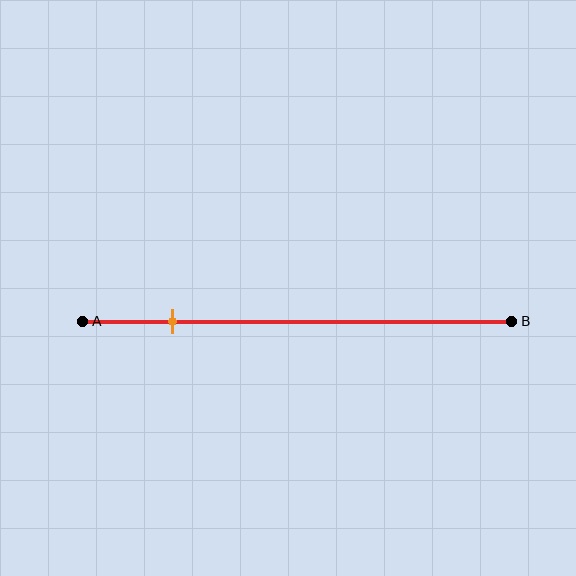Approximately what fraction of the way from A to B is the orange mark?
The orange mark is approximately 20% of the way from A to B.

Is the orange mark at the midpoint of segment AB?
No, the mark is at about 20% from A, not at the 50% midpoint.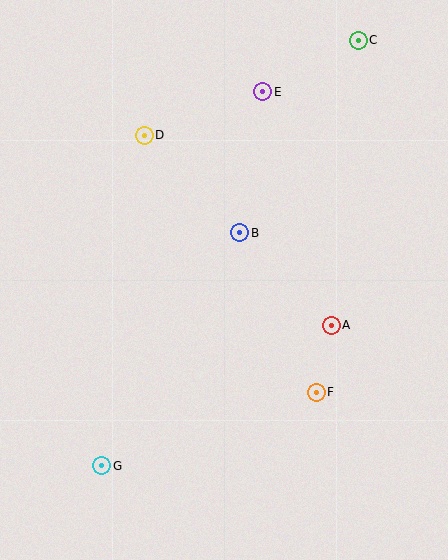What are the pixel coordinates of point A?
Point A is at (331, 325).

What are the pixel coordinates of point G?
Point G is at (102, 466).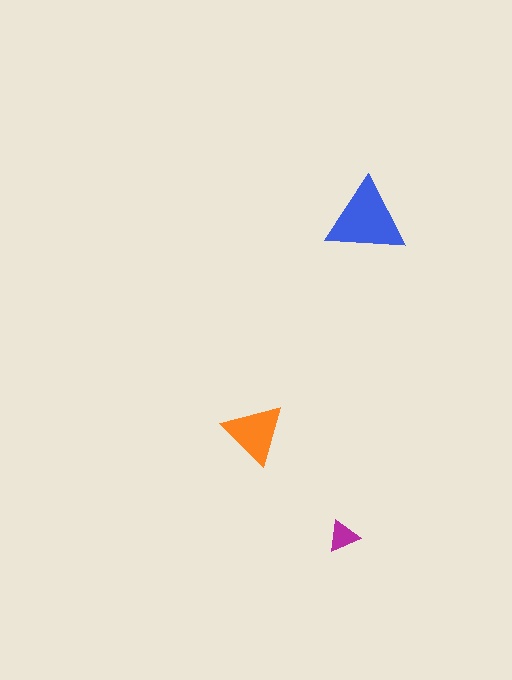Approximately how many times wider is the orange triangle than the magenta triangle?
About 2 times wider.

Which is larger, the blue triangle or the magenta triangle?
The blue one.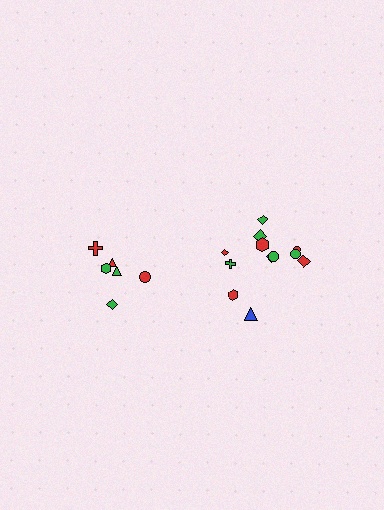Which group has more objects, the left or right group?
The right group.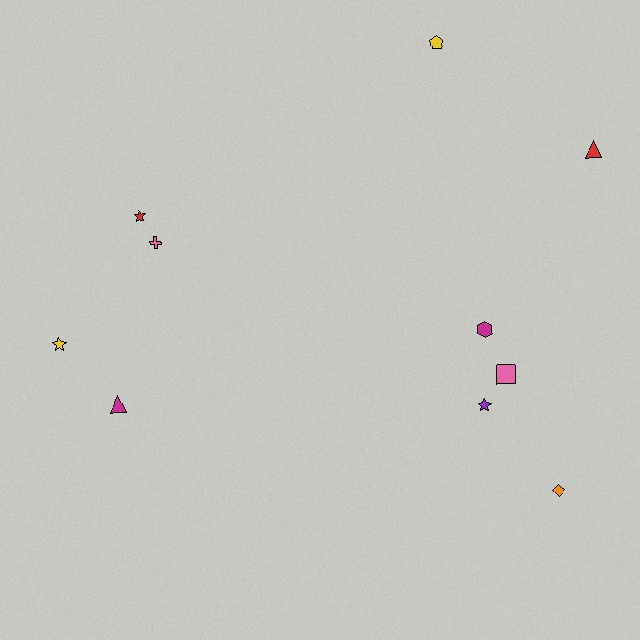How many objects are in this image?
There are 10 objects.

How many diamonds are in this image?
There is 1 diamond.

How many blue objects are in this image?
There are no blue objects.